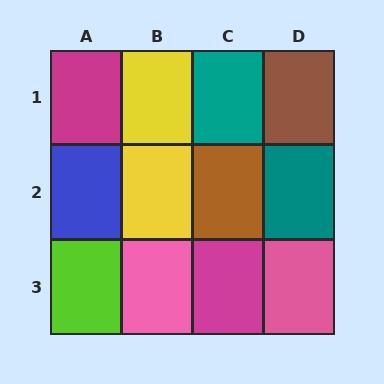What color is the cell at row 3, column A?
Lime.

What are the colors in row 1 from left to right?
Magenta, yellow, teal, brown.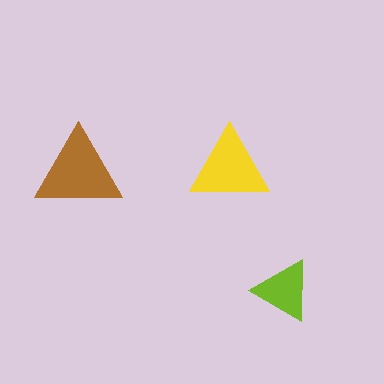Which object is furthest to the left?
The brown triangle is leftmost.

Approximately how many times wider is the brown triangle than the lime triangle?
About 1.5 times wider.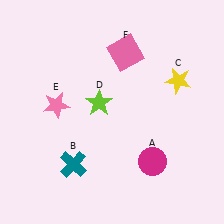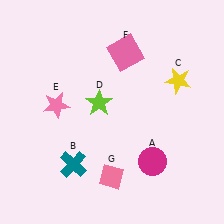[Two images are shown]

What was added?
A pink diamond (G) was added in Image 2.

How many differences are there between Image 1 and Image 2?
There is 1 difference between the two images.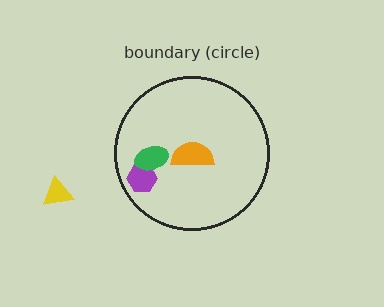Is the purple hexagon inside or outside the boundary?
Inside.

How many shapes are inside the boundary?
3 inside, 1 outside.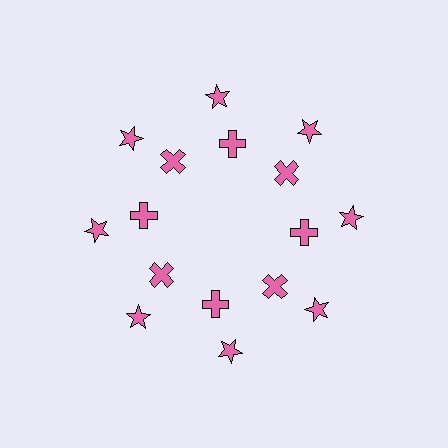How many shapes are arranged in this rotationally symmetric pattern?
There are 16 shapes, arranged in 8 groups of 2.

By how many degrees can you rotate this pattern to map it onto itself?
The pattern maps onto itself every 45 degrees of rotation.